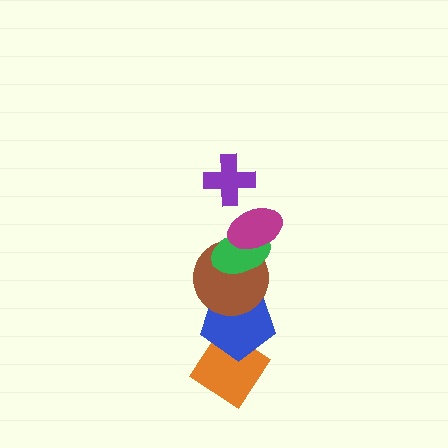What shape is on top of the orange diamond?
The blue pentagon is on top of the orange diamond.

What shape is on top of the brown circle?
The green ellipse is on top of the brown circle.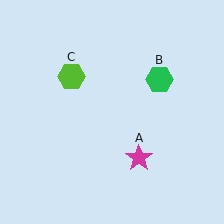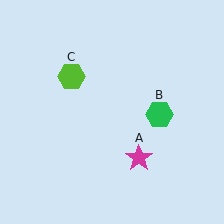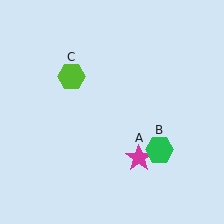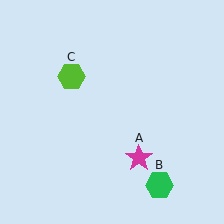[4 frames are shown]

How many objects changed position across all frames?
1 object changed position: green hexagon (object B).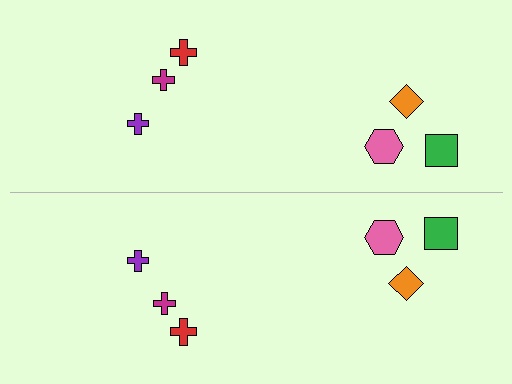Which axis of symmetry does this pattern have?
The pattern has a horizontal axis of symmetry running through the center of the image.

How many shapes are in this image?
There are 12 shapes in this image.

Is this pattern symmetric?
Yes, this pattern has bilateral (reflection) symmetry.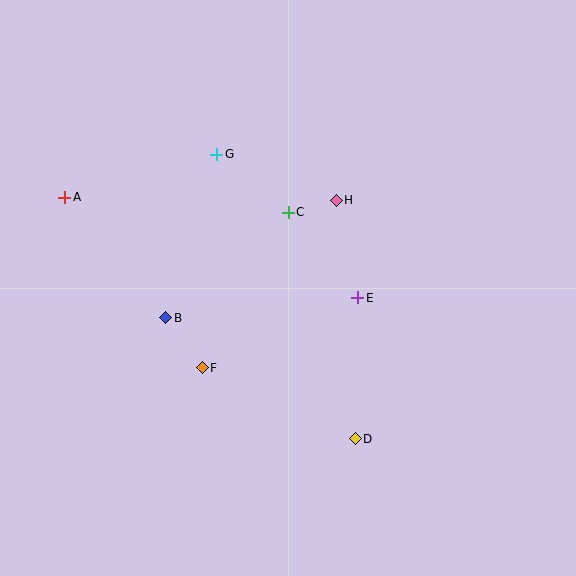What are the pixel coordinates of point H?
Point H is at (336, 200).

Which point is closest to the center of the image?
Point E at (358, 298) is closest to the center.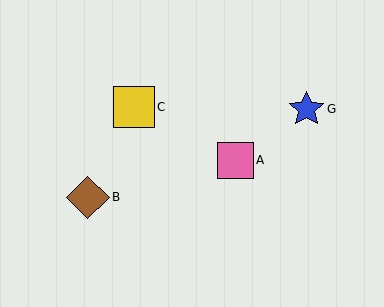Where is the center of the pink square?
The center of the pink square is at (235, 160).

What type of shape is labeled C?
Shape C is a yellow square.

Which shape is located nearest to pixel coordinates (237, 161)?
The pink square (labeled A) at (235, 160) is nearest to that location.